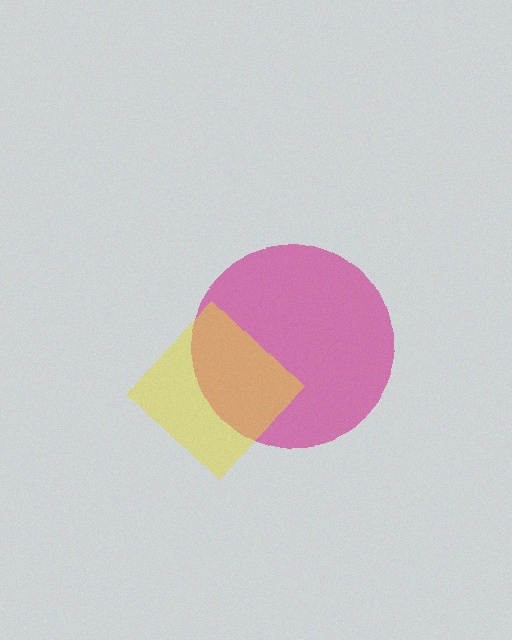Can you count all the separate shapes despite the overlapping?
Yes, there are 2 separate shapes.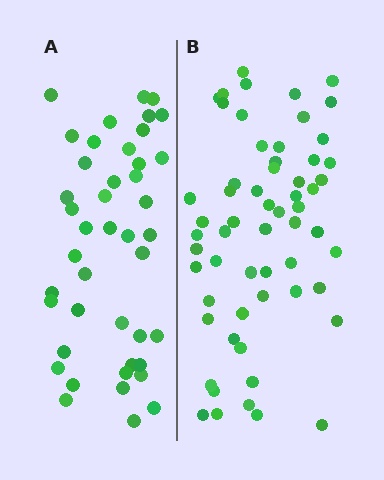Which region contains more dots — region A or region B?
Region B (the right region) has more dots.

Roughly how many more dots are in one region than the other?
Region B has approximately 15 more dots than region A.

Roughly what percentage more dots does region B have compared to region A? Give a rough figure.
About 35% more.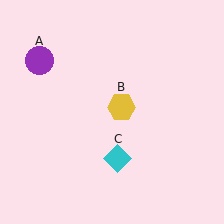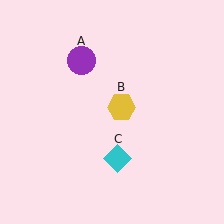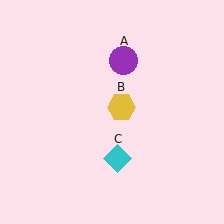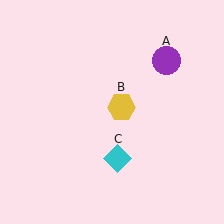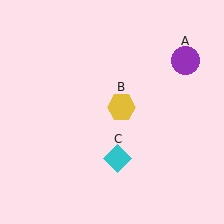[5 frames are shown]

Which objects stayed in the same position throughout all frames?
Yellow hexagon (object B) and cyan diamond (object C) remained stationary.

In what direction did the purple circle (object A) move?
The purple circle (object A) moved right.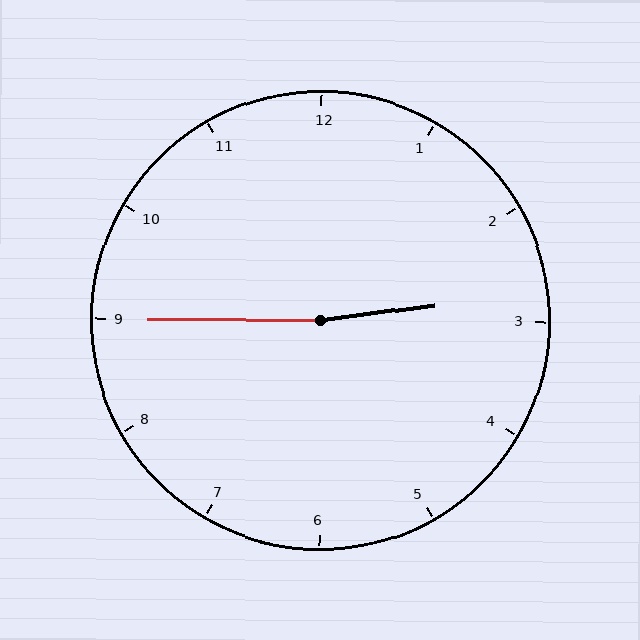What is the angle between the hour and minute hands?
Approximately 172 degrees.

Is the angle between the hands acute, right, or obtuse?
It is obtuse.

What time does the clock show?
2:45.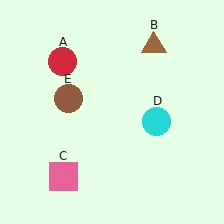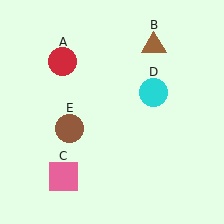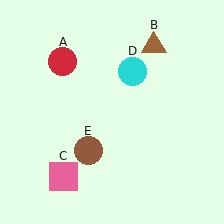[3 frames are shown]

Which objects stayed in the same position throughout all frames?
Red circle (object A) and brown triangle (object B) and pink square (object C) remained stationary.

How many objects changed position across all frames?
2 objects changed position: cyan circle (object D), brown circle (object E).